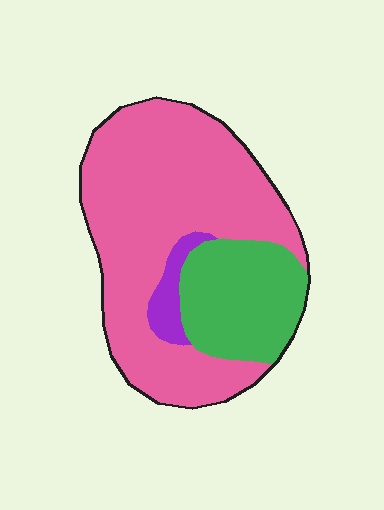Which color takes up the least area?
Purple, at roughly 5%.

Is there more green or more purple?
Green.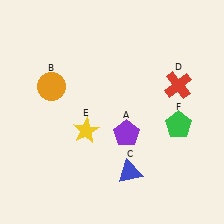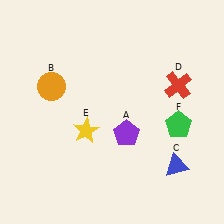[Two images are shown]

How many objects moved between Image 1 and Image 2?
1 object moved between the two images.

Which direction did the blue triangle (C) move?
The blue triangle (C) moved right.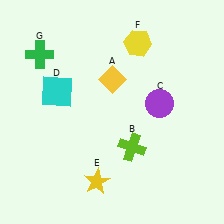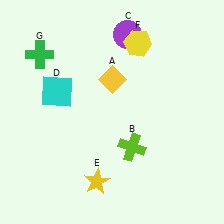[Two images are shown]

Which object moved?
The purple circle (C) moved up.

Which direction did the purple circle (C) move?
The purple circle (C) moved up.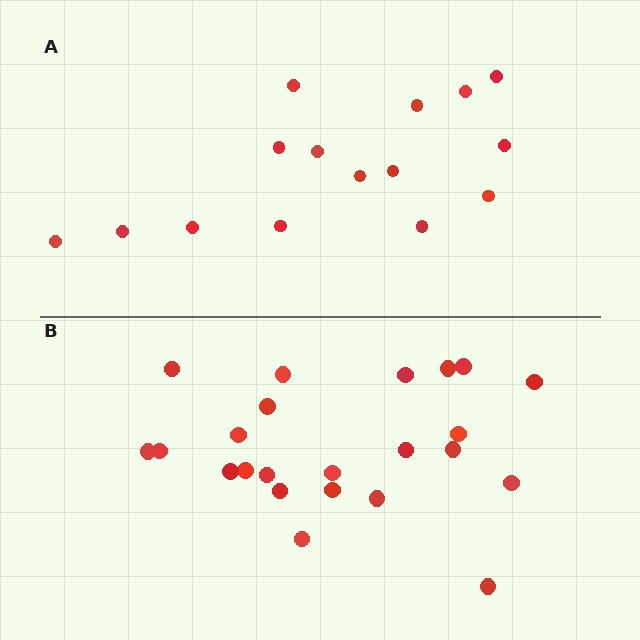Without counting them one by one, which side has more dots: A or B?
Region B (the bottom region) has more dots.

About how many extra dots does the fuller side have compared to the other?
Region B has roughly 8 or so more dots than region A.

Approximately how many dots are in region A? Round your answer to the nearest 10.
About 20 dots. (The exact count is 15, which rounds to 20.)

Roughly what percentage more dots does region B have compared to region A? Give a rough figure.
About 55% more.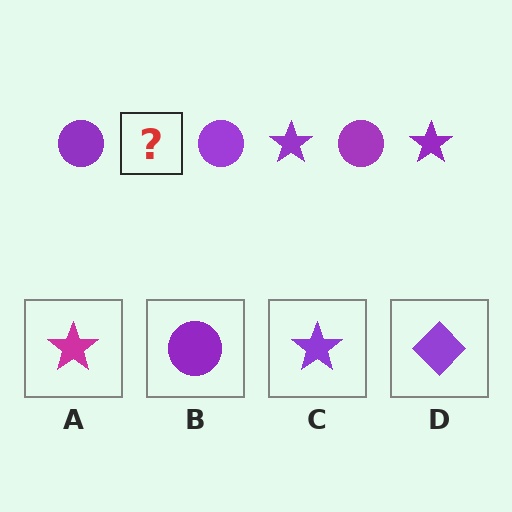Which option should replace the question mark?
Option C.